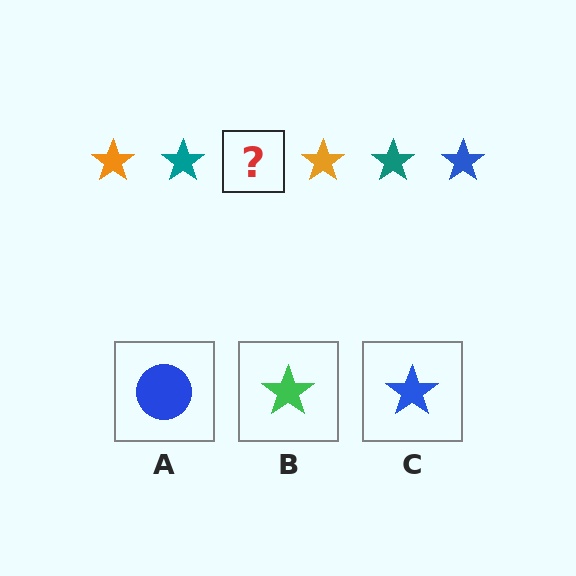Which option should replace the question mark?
Option C.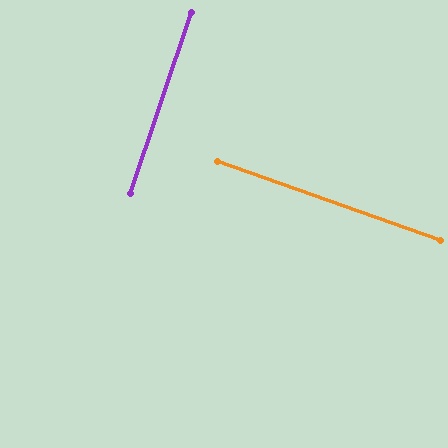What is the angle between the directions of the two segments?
Approximately 89 degrees.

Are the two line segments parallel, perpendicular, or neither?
Perpendicular — they meet at approximately 89°.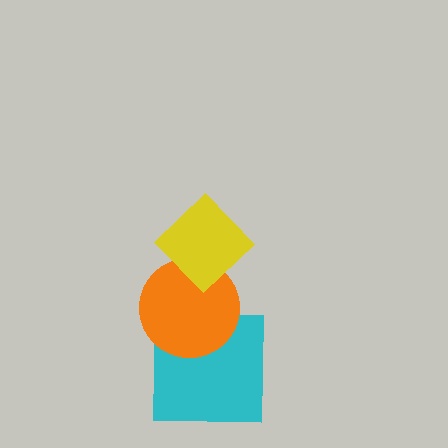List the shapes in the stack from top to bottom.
From top to bottom: the yellow diamond, the orange circle, the cyan square.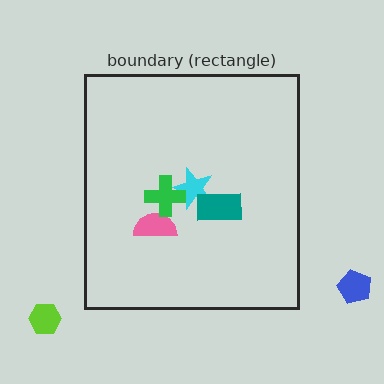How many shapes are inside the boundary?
4 inside, 2 outside.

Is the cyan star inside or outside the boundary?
Inside.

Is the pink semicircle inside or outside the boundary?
Inside.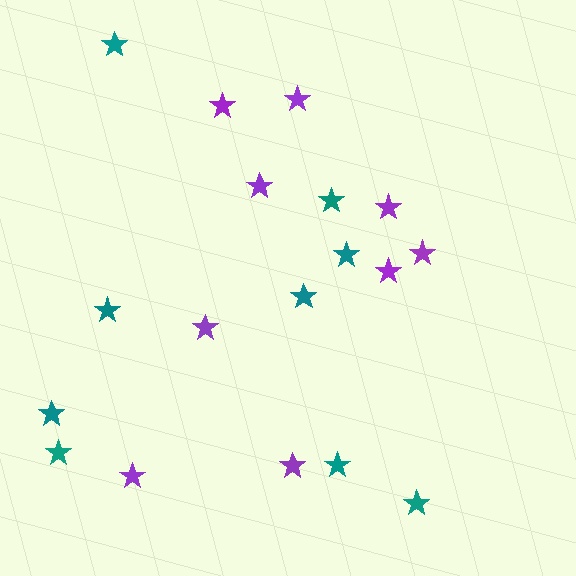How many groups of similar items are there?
There are 2 groups: one group of purple stars (9) and one group of teal stars (9).